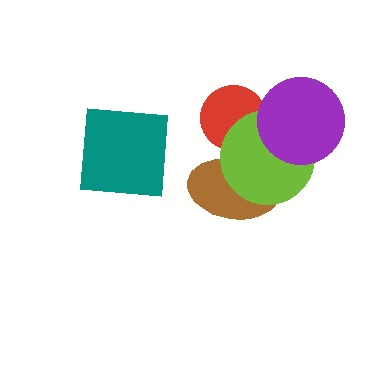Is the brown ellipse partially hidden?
Yes, it is partially covered by another shape.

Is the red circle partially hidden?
Yes, it is partially covered by another shape.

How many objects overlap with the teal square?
0 objects overlap with the teal square.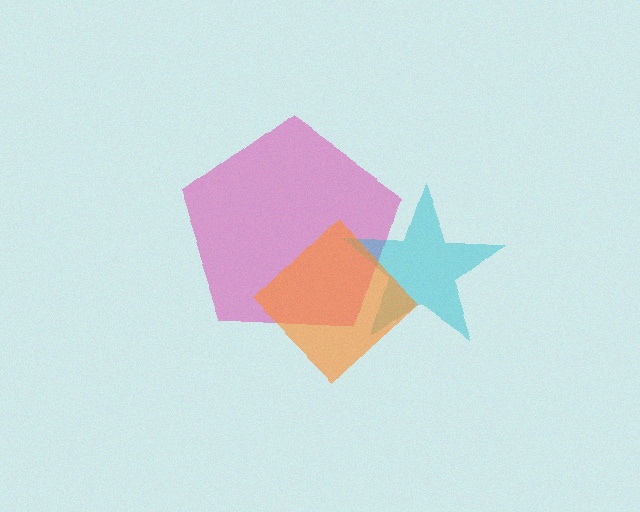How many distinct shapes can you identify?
There are 3 distinct shapes: a pink pentagon, a cyan star, an orange diamond.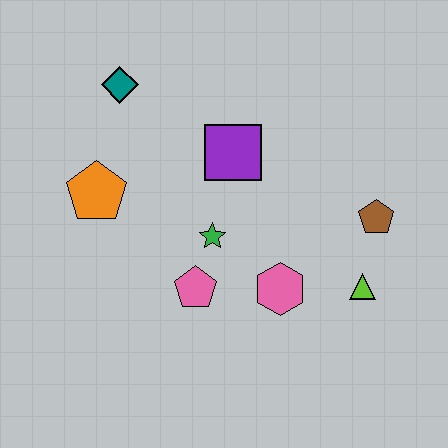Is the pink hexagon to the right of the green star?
Yes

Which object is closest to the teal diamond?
The orange pentagon is closest to the teal diamond.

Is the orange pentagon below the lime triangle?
No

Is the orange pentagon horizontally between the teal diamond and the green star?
No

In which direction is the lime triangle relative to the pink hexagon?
The lime triangle is to the right of the pink hexagon.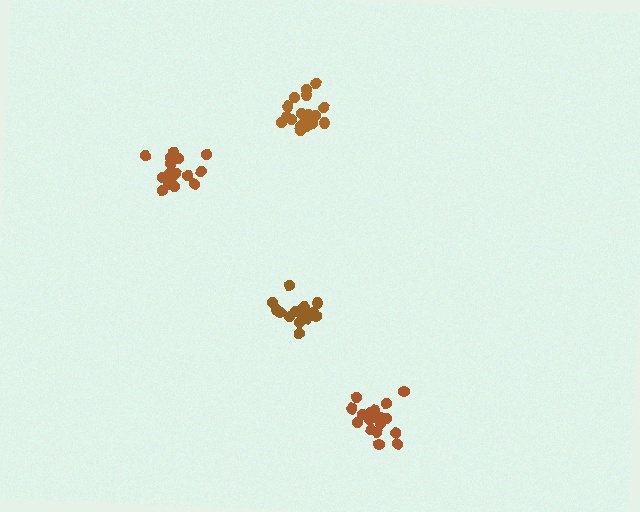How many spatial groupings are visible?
There are 4 spatial groupings.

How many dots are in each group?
Group 1: 15 dots, Group 2: 16 dots, Group 3: 18 dots, Group 4: 19 dots (68 total).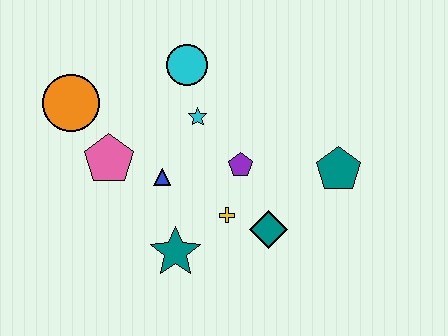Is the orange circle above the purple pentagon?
Yes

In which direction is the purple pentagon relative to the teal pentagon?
The purple pentagon is to the left of the teal pentagon.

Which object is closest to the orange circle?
The pink pentagon is closest to the orange circle.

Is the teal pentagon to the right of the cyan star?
Yes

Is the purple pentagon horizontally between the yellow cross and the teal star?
No